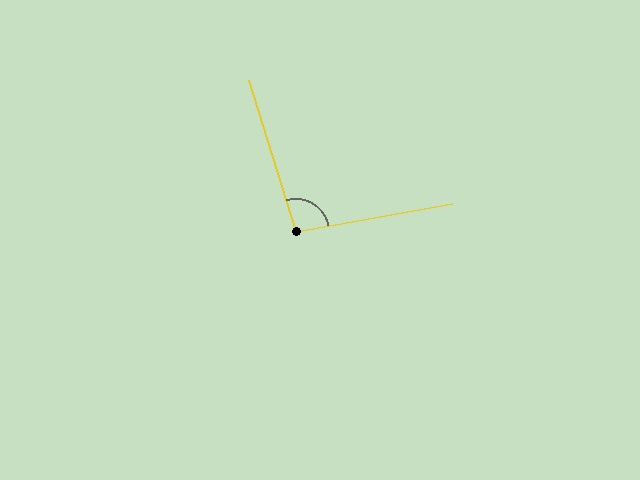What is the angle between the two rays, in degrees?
Approximately 97 degrees.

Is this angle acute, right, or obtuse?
It is obtuse.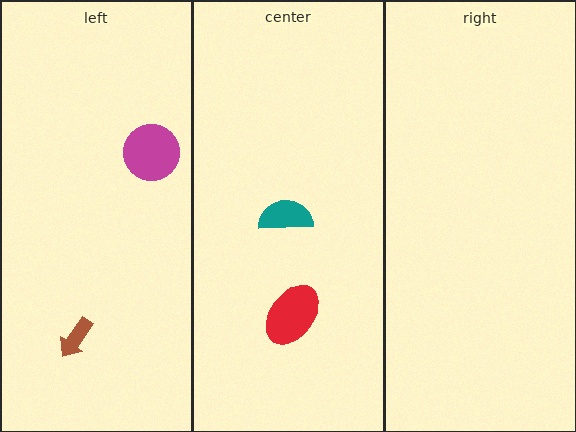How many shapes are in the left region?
2.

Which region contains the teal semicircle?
The center region.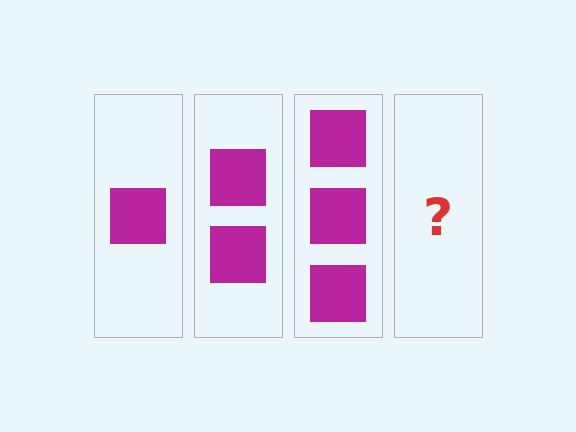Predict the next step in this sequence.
The next step is 4 squares.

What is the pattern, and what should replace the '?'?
The pattern is that each step adds one more square. The '?' should be 4 squares.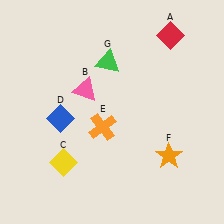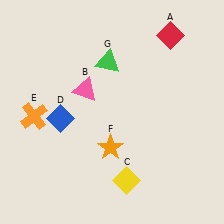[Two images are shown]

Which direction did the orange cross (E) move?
The orange cross (E) moved left.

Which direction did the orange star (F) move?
The orange star (F) moved left.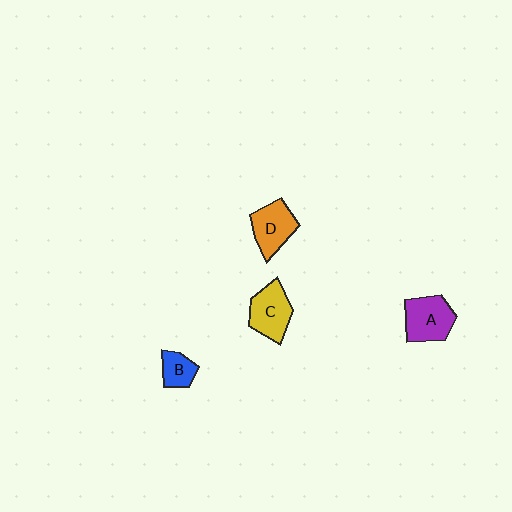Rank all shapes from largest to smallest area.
From largest to smallest: A (purple), C (yellow), D (orange), B (blue).